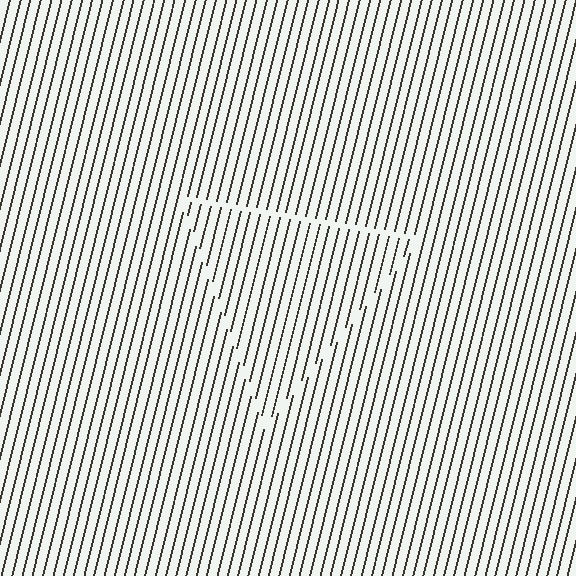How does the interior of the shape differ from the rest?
The interior of the shape contains the same grating, shifted by half a period — the contour is defined by the phase discontinuity where line-ends from the inner and outer gratings abut.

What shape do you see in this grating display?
An illusory triangle. The interior of the shape contains the same grating, shifted by half a period — the contour is defined by the phase discontinuity where line-ends from the inner and outer gratings abut.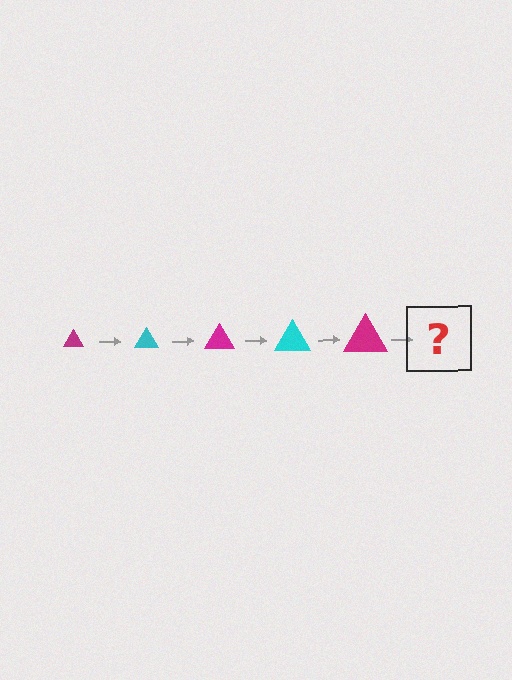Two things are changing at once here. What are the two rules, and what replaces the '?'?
The two rules are that the triangle grows larger each step and the color cycles through magenta and cyan. The '?' should be a cyan triangle, larger than the previous one.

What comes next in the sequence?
The next element should be a cyan triangle, larger than the previous one.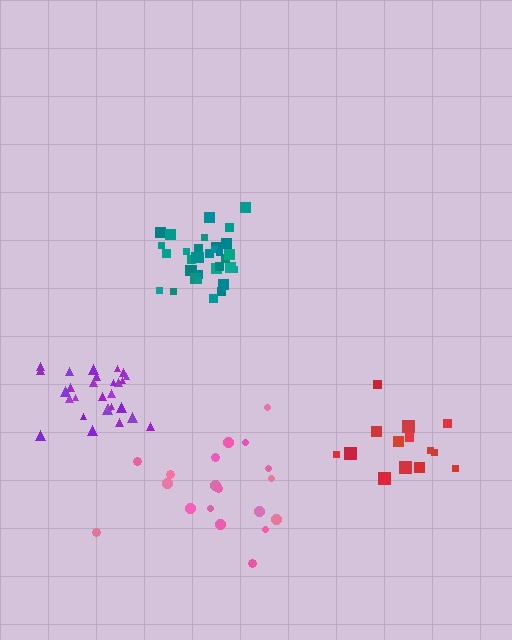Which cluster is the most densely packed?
Teal.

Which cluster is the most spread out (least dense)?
Pink.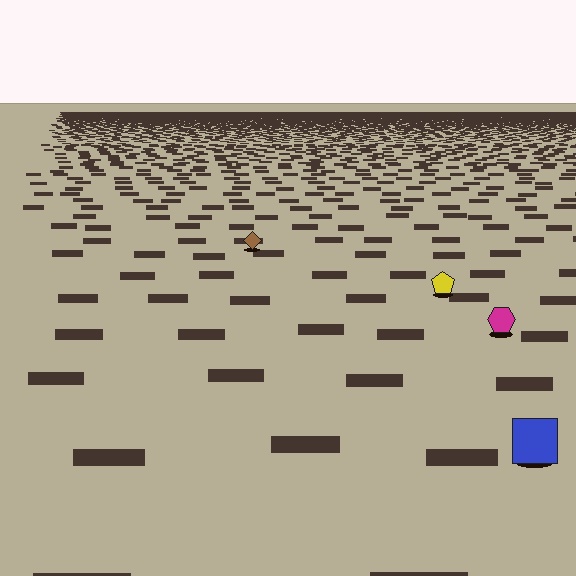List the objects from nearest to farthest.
From nearest to farthest: the blue square, the magenta hexagon, the yellow pentagon, the brown diamond.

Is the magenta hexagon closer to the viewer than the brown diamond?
Yes. The magenta hexagon is closer — you can tell from the texture gradient: the ground texture is coarser near it.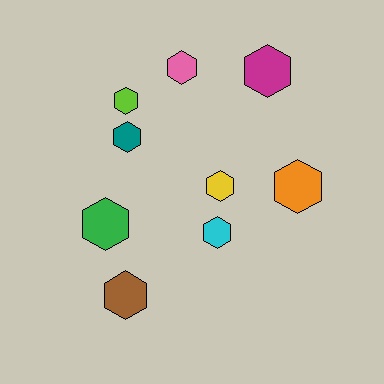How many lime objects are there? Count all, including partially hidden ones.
There is 1 lime object.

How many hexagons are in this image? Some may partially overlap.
There are 9 hexagons.